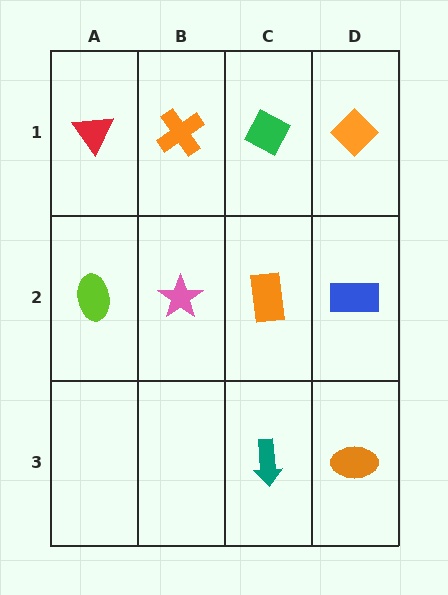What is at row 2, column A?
A lime ellipse.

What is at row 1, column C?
A green diamond.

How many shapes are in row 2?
4 shapes.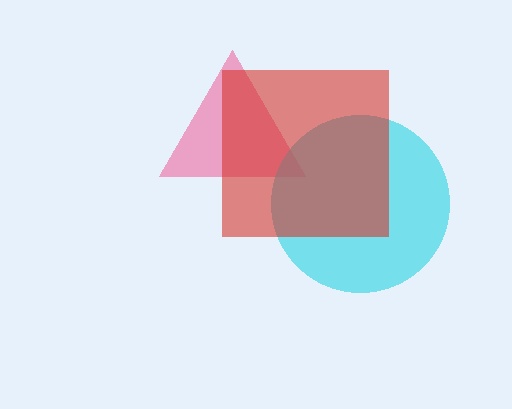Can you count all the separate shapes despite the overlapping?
Yes, there are 3 separate shapes.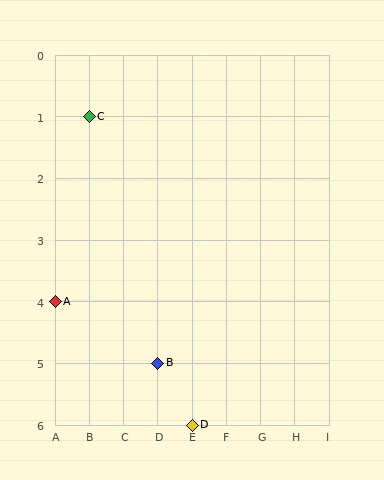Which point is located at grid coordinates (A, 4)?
Point A is at (A, 4).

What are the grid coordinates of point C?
Point C is at grid coordinates (B, 1).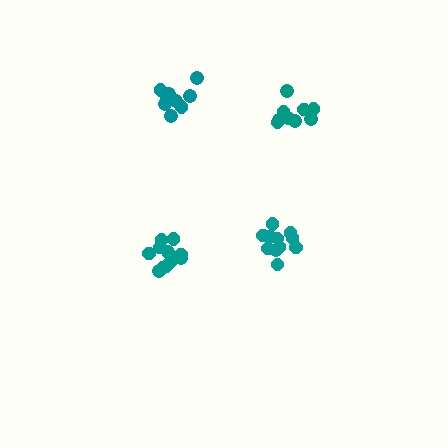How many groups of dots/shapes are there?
There are 4 groups.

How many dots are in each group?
Group 1: 10 dots, Group 2: 11 dots, Group 3: 13 dots, Group 4: 10 dots (44 total).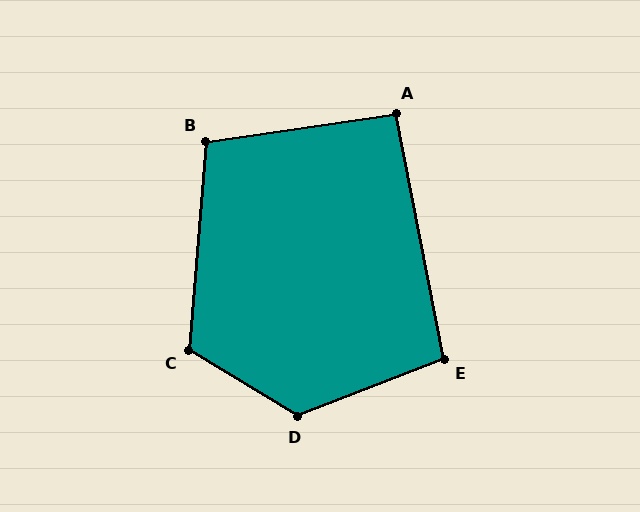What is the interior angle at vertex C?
Approximately 117 degrees (obtuse).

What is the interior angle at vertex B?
Approximately 103 degrees (obtuse).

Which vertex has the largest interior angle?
D, at approximately 128 degrees.